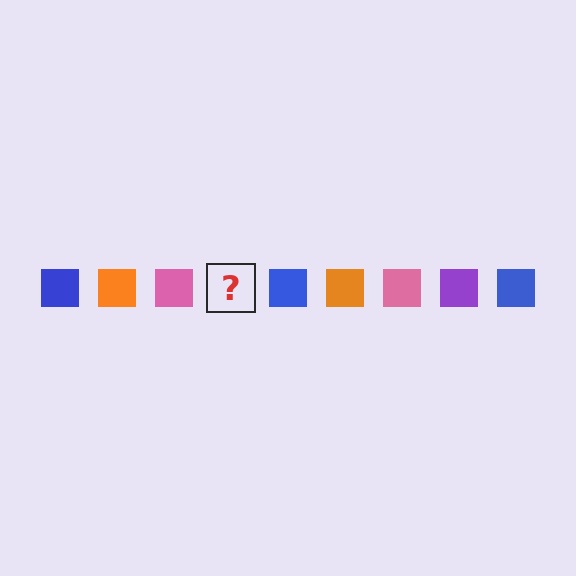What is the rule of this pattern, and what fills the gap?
The rule is that the pattern cycles through blue, orange, pink, purple squares. The gap should be filled with a purple square.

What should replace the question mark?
The question mark should be replaced with a purple square.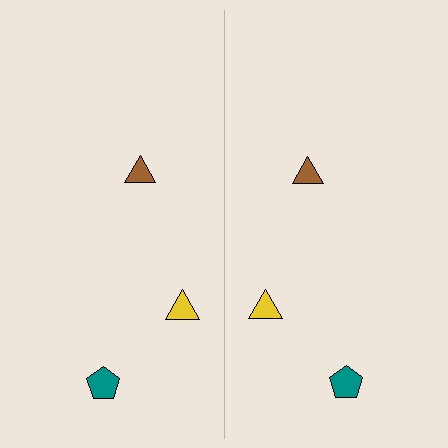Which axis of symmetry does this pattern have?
The pattern has a vertical axis of symmetry running through the center of the image.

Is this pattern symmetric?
Yes, this pattern has bilateral (reflection) symmetry.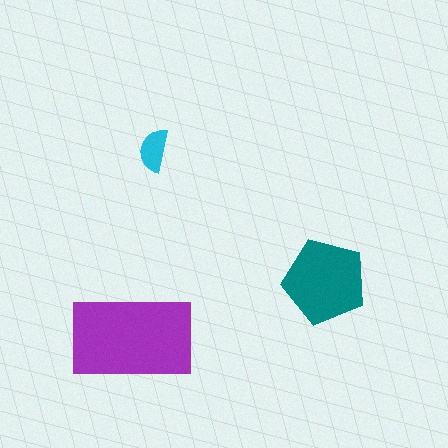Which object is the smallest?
The cyan semicircle.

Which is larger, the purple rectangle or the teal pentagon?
The purple rectangle.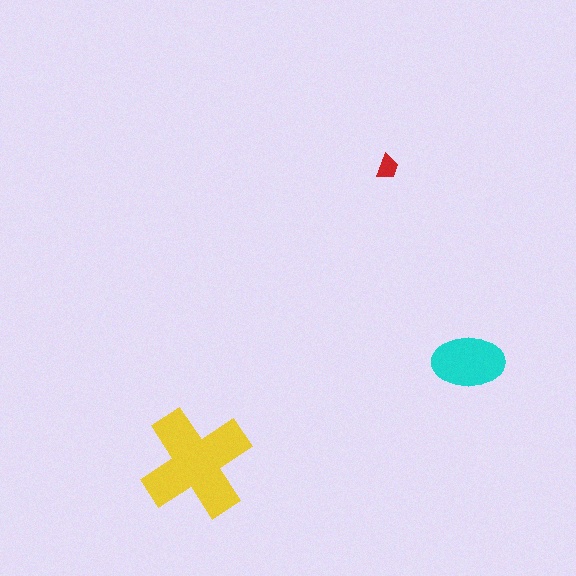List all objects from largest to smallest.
The yellow cross, the cyan ellipse, the red trapezoid.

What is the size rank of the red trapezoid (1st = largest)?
3rd.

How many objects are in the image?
There are 3 objects in the image.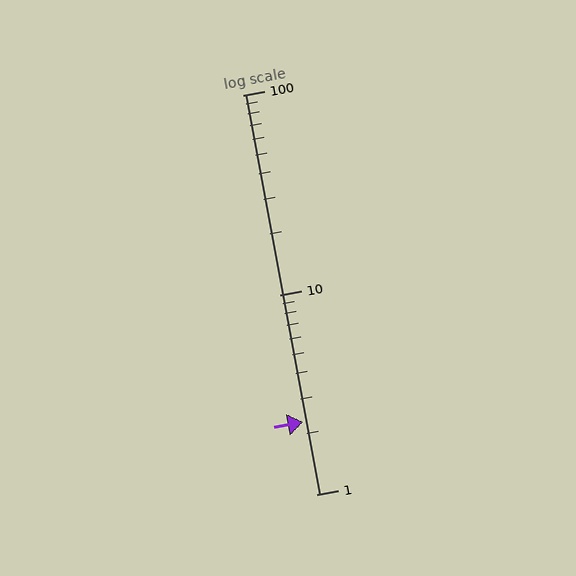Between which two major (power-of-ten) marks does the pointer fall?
The pointer is between 1 and 10.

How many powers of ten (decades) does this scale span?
The scale spans 2 decades, from 1 to 100.